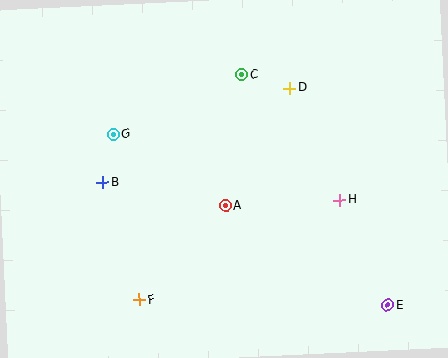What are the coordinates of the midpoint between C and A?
The midpoint between C and A is at (234, 140).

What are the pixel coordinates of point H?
Point H is at (340, 200).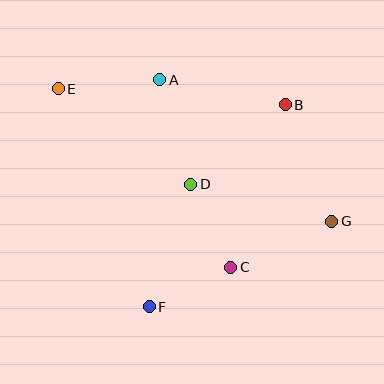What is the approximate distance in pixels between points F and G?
The distance between F and G is approximately 202 pixels.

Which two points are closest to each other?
Points C and F are closest to each other.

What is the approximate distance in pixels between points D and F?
The distance between D and F is approximately 130 pixels.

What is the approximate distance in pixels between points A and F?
The distance between A and F is approximately 227 pixels.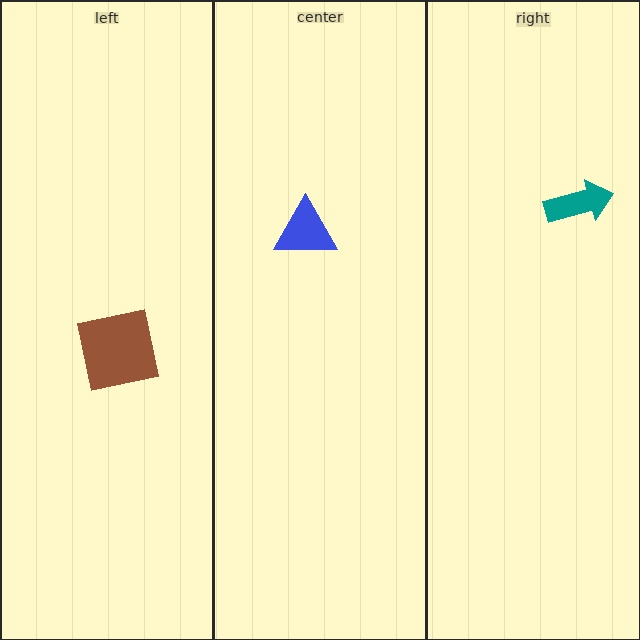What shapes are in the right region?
The teal arrow.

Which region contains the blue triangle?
The center region.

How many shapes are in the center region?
1.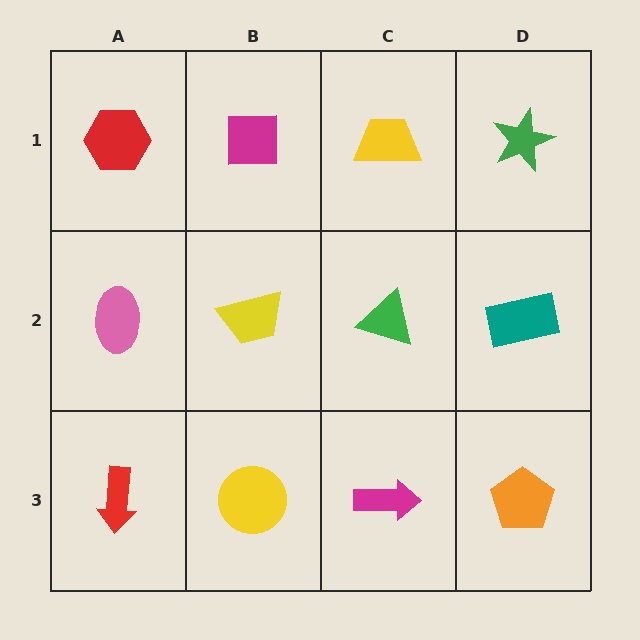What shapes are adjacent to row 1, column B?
A yellow trapezoid (row 2, column B), a red hexagon (row 1, column A), a yellow trapezoid (row 1, column C).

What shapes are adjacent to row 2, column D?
A green star (row 1, column D), an orange pentagon (row 3, column D), a green triangle (row 2, column C).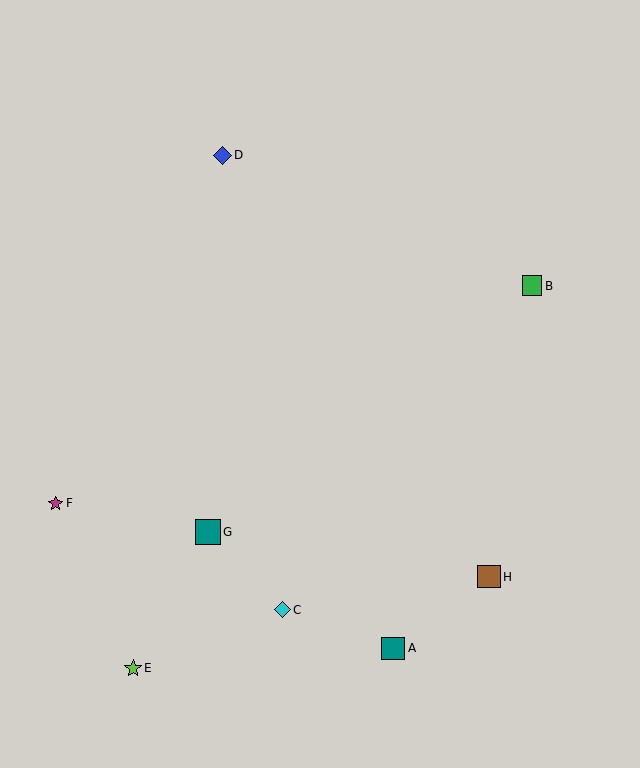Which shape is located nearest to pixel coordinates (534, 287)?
The green square (labeled B) at (532, 286) is nearest to that location.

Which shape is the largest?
The teal square (labeled G) is the largest.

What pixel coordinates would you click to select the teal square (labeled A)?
Click at (393, 648) to select the teal square A.